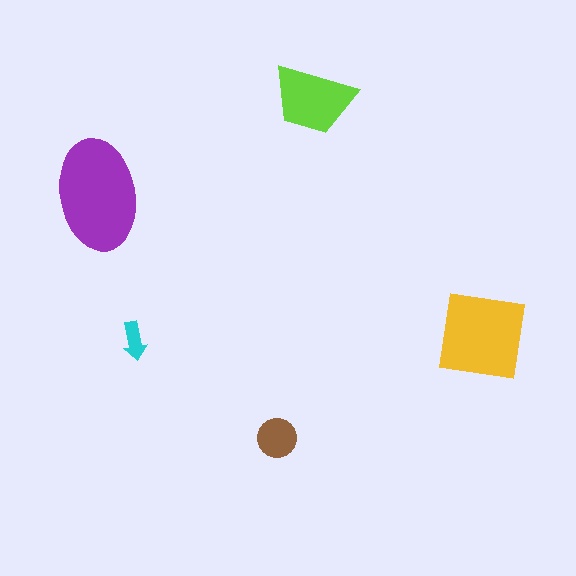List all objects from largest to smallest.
The purple ellipse, the yellow square, the lime trapezoid, the brown circle, the cyan arrow.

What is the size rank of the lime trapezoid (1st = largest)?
3rd.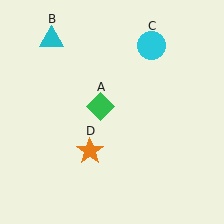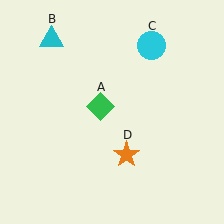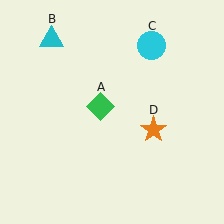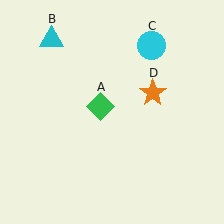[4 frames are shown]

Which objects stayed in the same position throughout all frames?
Green diamond (object A) and cyan triangle (object B) and cyan circle (object C) remained stationary.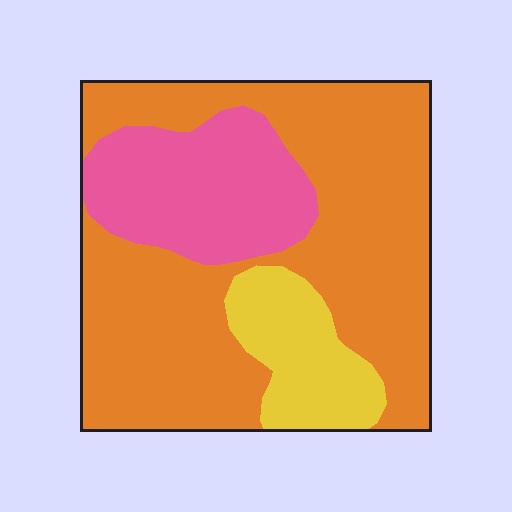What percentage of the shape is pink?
Pink covers about 20% of the shape.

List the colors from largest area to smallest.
From largest to smallest: orange, pink, yellow.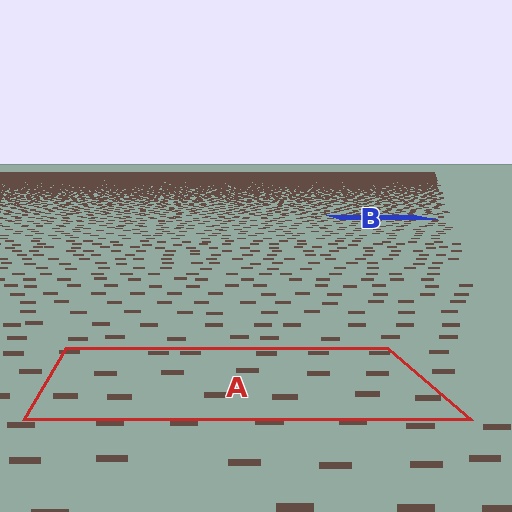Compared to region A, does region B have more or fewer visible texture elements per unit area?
Region B has more texture elements per unit area — they are packed more densely because it is farther away.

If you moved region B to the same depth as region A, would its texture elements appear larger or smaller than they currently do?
They would appear larger. At a closer depth, the same texture elements are projected at a bigger on-screen size.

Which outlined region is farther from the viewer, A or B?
Region B is farther from the viewer — the texture elements inside it appear smaller and more densely packed.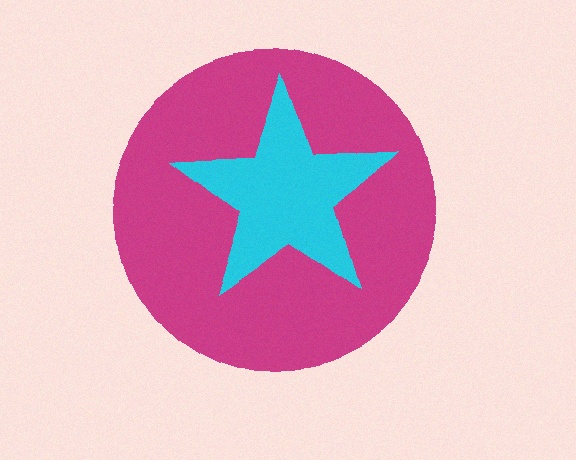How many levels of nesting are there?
2.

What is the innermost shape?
The cyan star.